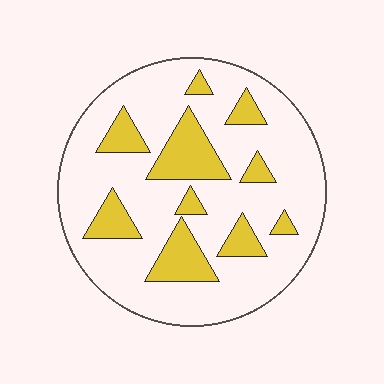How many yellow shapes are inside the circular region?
10.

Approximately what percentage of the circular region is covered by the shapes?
Approximately 20%.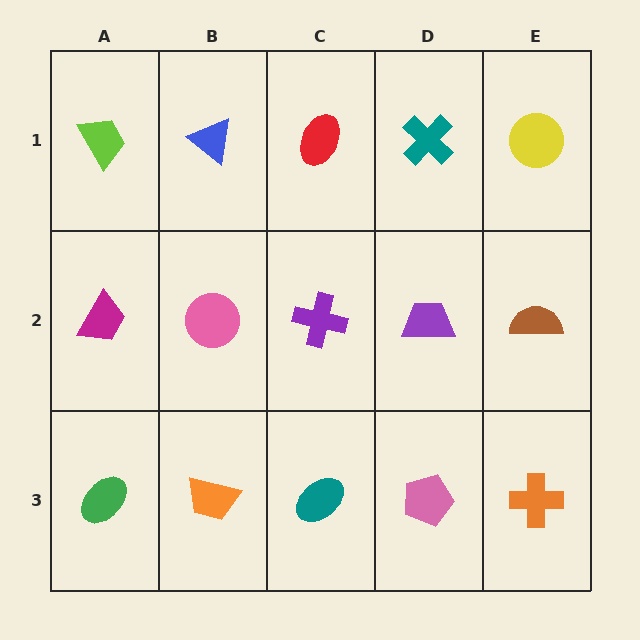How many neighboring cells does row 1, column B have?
3.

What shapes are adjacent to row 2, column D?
A teal cross (row 1, column D), a pink pentagon (row 3, column D), a purple cross (row 2, column C), a brown semicircle (row 2, column E).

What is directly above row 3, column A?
A magenta trapezoid.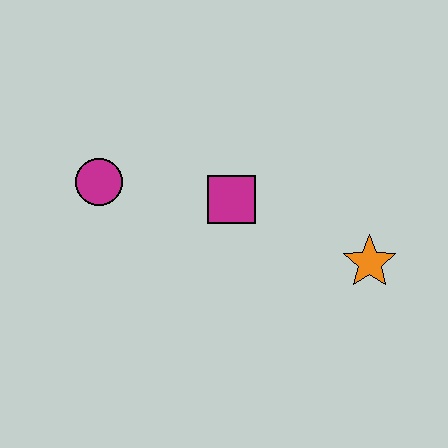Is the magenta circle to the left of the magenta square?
Yes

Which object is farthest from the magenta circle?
The orange star is farthest from the magenta circle.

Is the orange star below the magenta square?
Yes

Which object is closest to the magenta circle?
The magenta square is closest to the magenta circle.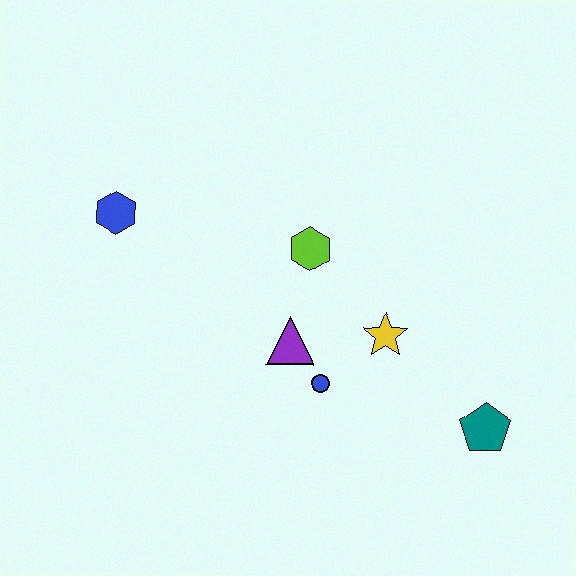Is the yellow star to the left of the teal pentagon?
Yes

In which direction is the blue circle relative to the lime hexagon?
The blue circle is below the lime hexagon.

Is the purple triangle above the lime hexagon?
No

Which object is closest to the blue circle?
The purple triangle is closest to the blue circle.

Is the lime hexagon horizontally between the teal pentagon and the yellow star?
No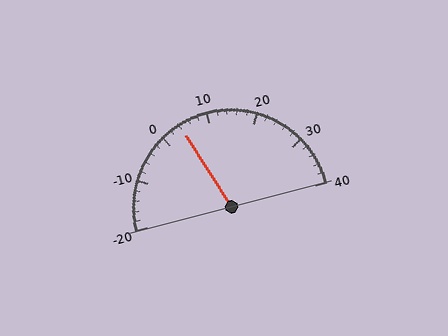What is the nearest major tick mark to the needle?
The nearest major tick mark is 0.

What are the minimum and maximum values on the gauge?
The gauge ranges from -20 to 40.